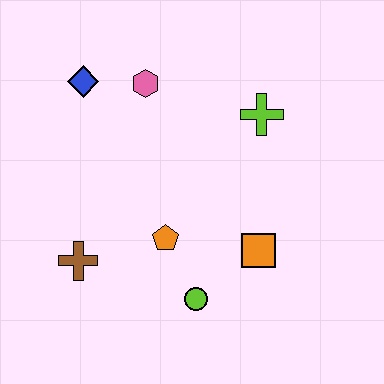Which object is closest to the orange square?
The lime circle is closest to the orange square.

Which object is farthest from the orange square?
The blue diamond is farthest from the orange square.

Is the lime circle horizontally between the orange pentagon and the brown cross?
No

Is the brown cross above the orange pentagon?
No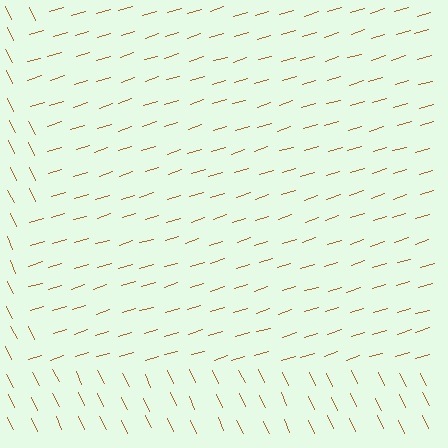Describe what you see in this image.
The image is filled with small brown line segments. A rectangle region in the image has lines oriented differently from the surrounding lines, creating a visible texture boundary.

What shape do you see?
I see a rectangle.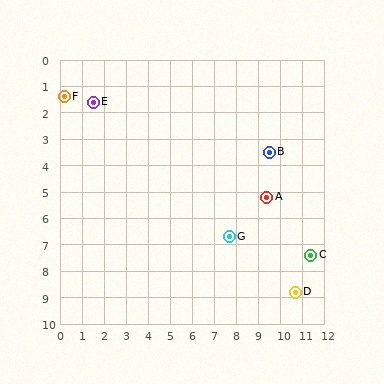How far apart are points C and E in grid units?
Points C and E are about 11.5 grid units apart.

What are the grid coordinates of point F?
Point F is at approximately (0.2, 1.4).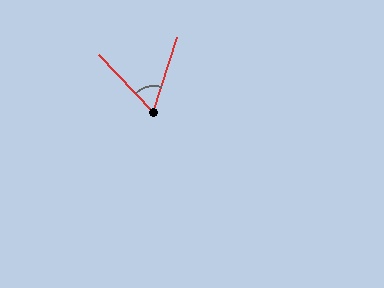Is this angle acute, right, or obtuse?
It is acute.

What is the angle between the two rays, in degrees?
Approximately 61 degrees.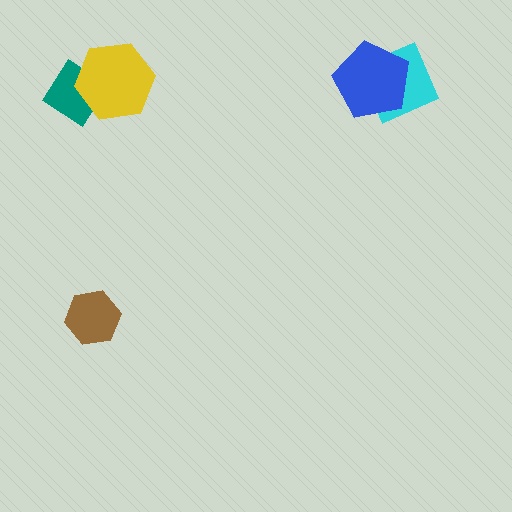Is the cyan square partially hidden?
Yes, it is partially covered by another shape.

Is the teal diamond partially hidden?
Yes, it is partially covered by another shape.